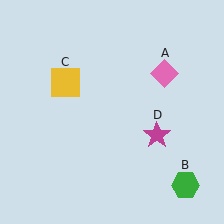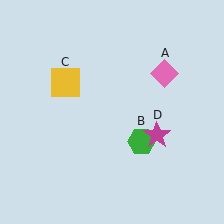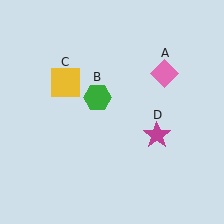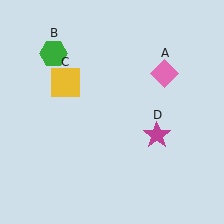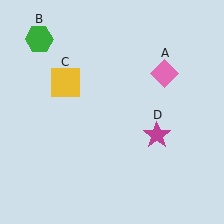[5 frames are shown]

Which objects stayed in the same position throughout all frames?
Pink diamond (object A) and yellow square (object C) and magenta star (object D) remained stationary.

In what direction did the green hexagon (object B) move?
The green hexagon (object B) moved up and to the left.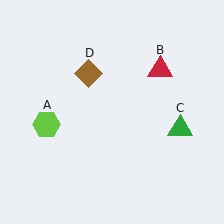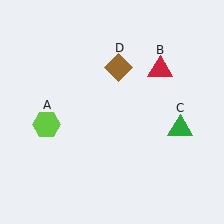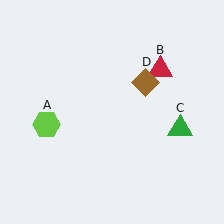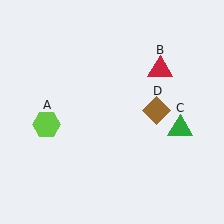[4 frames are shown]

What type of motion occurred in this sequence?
The brown diamond (object D) rotated clockwise around the center of the scene.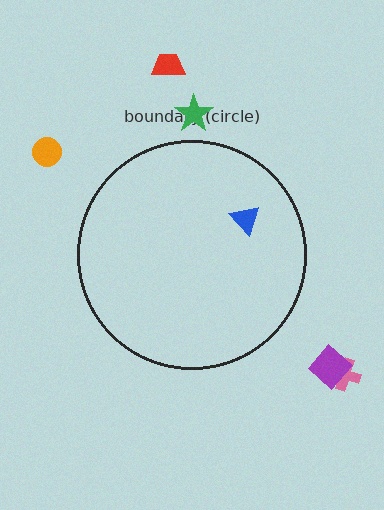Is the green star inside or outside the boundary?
Outside.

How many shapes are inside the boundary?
1 inside, 5 outside.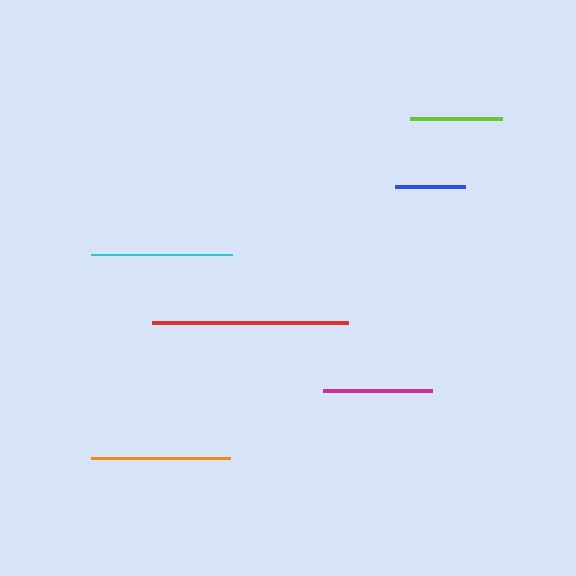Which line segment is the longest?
The red line is the longest at approximately 197 pixels.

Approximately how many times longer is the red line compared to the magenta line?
The red line is approximately 1.8 times the length of the magenta line.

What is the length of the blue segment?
The blue segment is approximately 71 pixels long.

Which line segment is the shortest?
The blue line is the shortest at approximately 71 pixels.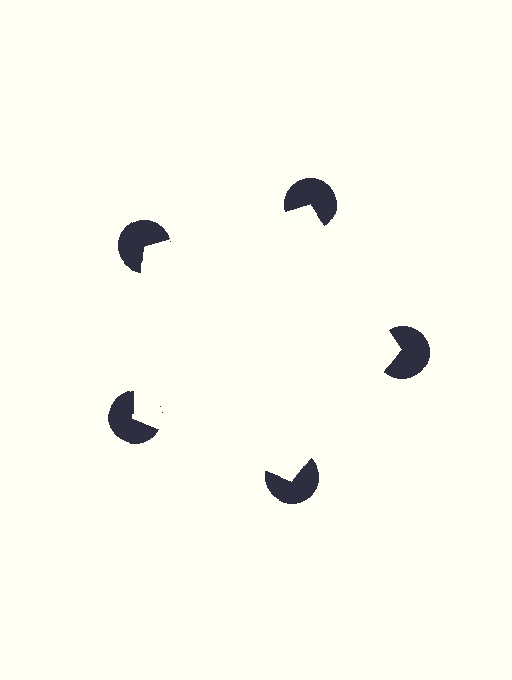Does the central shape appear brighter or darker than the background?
It typically appears slightly brighter than the background, even though no actual brightness change is drawn.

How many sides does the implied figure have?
5 sides.